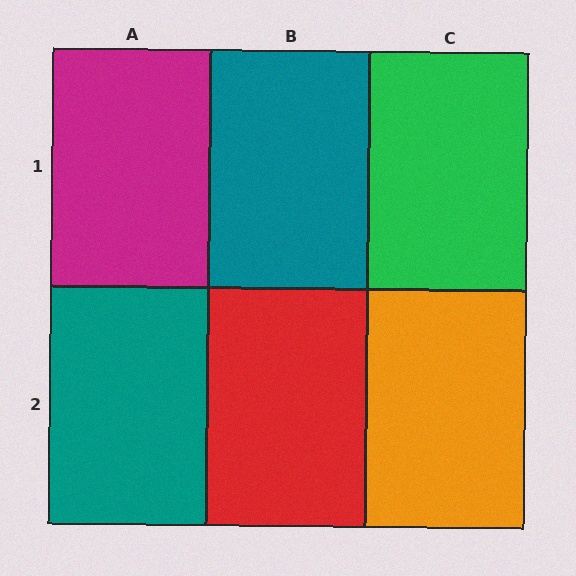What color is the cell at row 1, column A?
Magenta.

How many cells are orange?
1 cell is orange.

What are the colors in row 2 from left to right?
Teal, red, orange.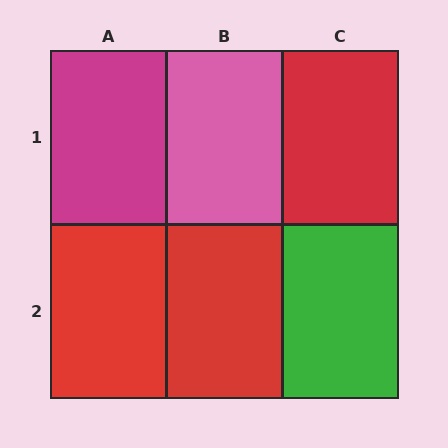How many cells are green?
1 cell is green.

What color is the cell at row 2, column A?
Red.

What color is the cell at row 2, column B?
Red.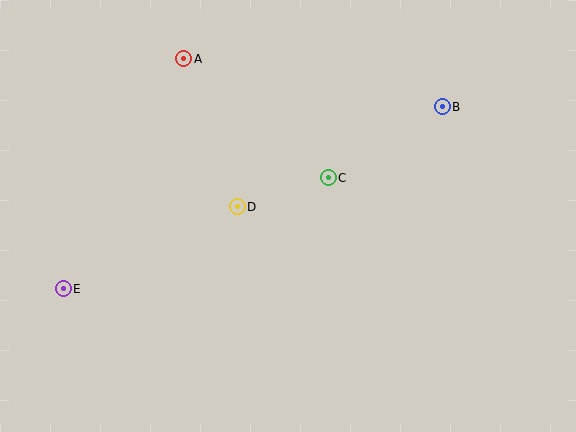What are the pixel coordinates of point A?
Point A is at (184, 59).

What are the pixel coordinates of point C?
Point C is at (328, 178).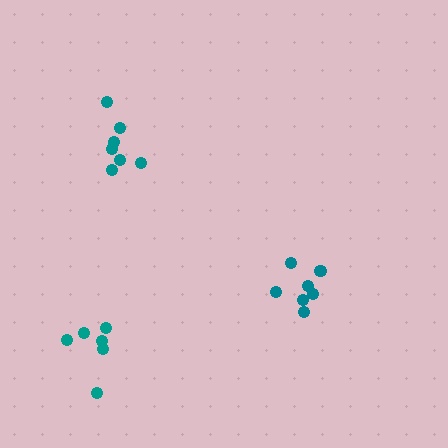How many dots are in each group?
Group 1: 6 dots, Group 2: 7 dots, Group 3: 7 dots (20 total).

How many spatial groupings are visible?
There are 3 spatial groupings.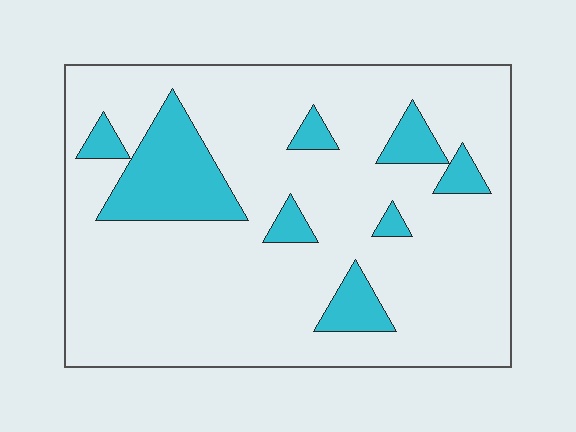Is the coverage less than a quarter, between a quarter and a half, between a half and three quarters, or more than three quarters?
Less than a quarter.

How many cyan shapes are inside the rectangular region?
8.